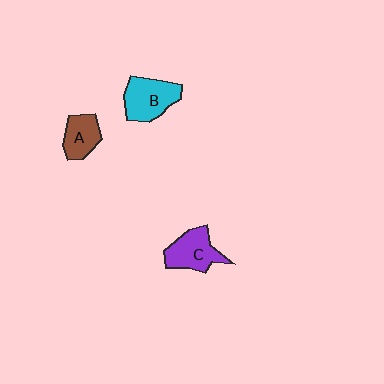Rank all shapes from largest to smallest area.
From largest to smallest: B (cyan), C (purple), A (brown).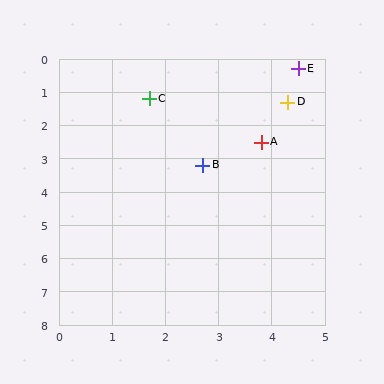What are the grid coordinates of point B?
Point B is at approximately (2.7, 3.2).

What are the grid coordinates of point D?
Point D is at approximately (4.3, 1.3).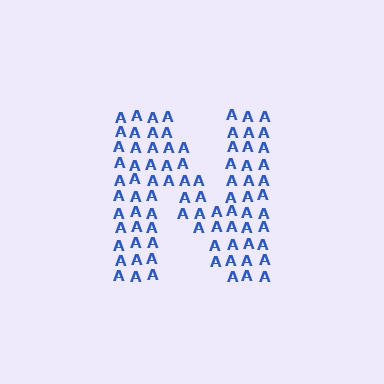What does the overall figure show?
The overall figure shows the letter N.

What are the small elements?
The small elements are letter A's.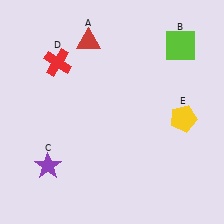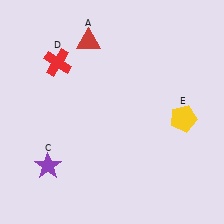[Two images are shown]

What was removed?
The lime square (B) was removed in Image 2.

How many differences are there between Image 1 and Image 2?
There is 1 difference between the two images.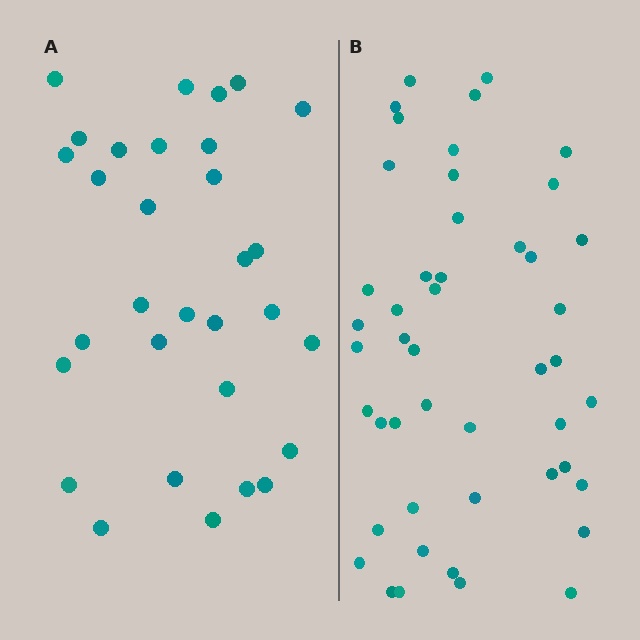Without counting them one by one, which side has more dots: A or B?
Region B (the right region) has more dots.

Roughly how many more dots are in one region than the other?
Region B has approximately 15 more dots than region A.